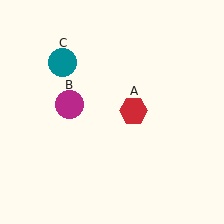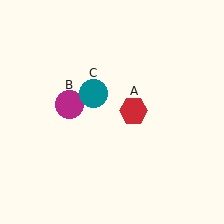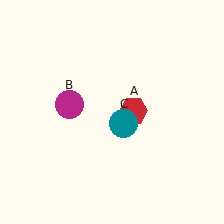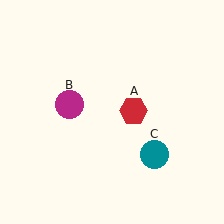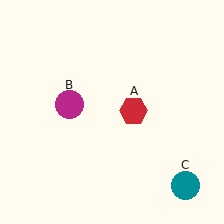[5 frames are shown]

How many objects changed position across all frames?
1 object changed position: teal circle (object C).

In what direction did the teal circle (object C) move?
The teal circle (object C) moved down and to the right.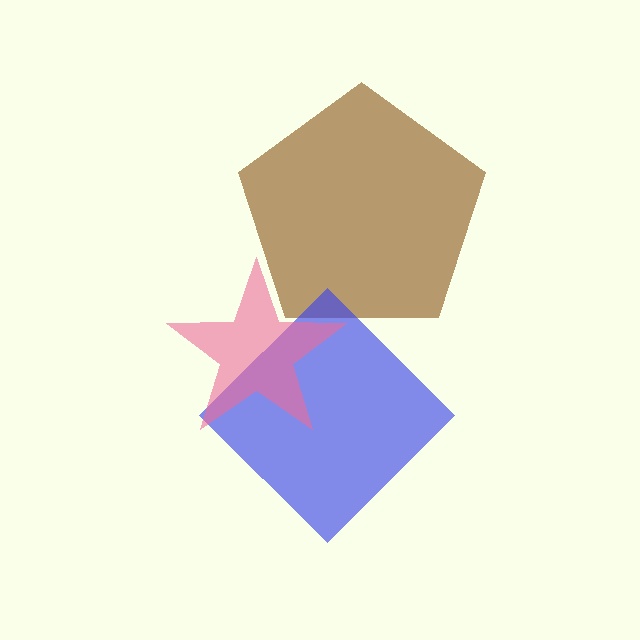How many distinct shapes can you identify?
There are 3 distinct shapes: a brown pentagon, a blue diamond, a pink star.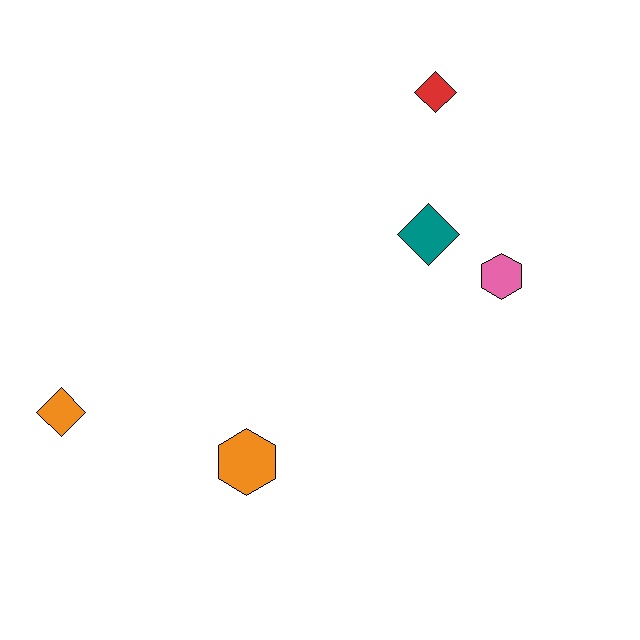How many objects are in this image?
There are 5 objects.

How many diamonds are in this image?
There are 3 diamonds.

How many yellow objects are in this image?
There are no yellow objects.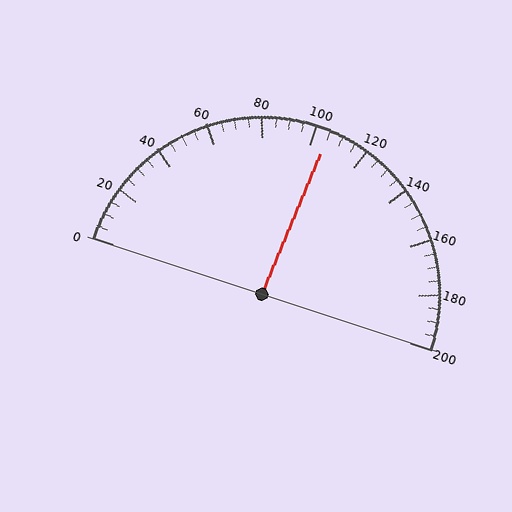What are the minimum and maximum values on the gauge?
The gauge ranges from 0 to 200.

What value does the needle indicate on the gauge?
The needle indicates approximately 105.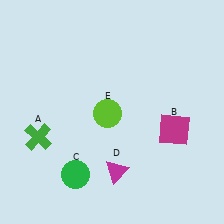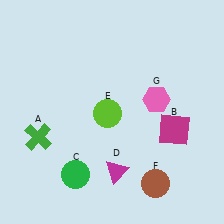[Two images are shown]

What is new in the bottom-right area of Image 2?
A brown circle (F) was added in the bottom-right area of Image 2.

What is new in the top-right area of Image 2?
A pink hexagon (G) was added in the top-right area of Image 2.